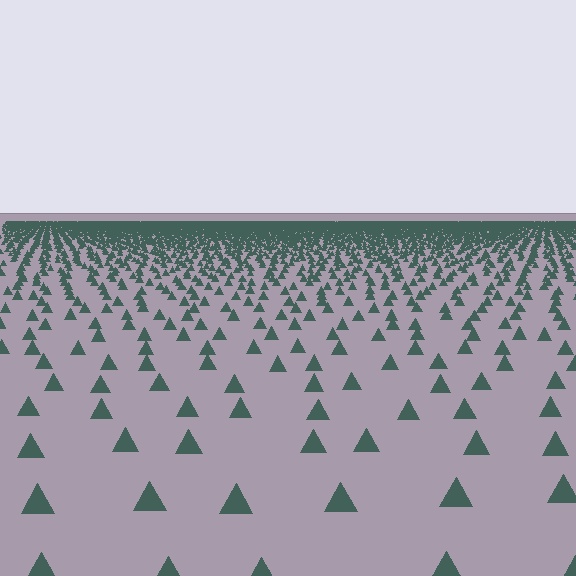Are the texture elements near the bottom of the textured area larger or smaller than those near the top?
Larger. Near the bottom, elements are closer to the viewer and appear at a bigger on-screen size.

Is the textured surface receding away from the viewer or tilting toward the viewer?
The surface is receding away from the viewer. Texture elements get smaller and denser toward the top.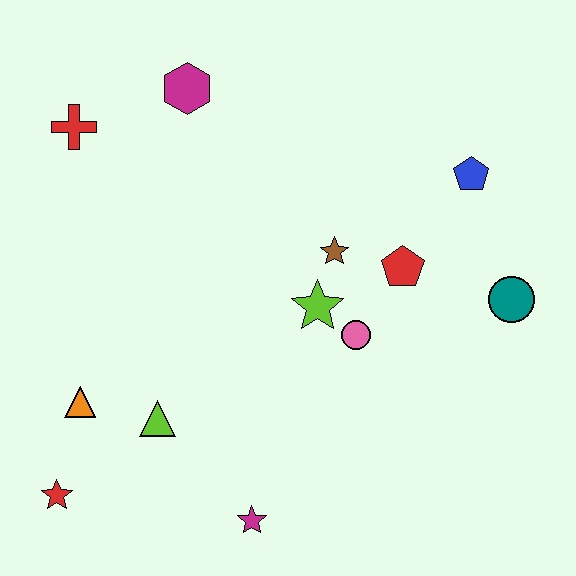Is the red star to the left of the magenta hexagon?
Yes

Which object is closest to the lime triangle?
The orange triangle is closest to the lime triangle.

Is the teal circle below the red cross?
Yes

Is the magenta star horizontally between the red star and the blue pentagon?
Yes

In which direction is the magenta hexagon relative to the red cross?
The magenta hexagon is to the right of the red cross.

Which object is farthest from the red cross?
The teal circle is farthest from the red cross.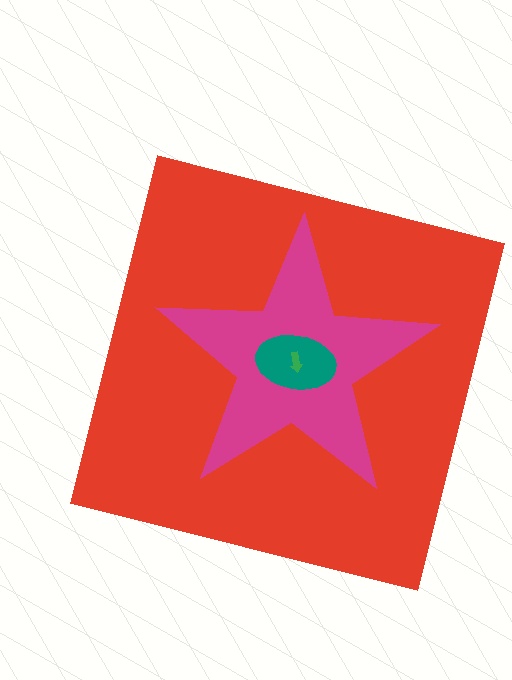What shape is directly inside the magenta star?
The teal ellipse.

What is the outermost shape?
The red square.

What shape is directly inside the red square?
The magenta star.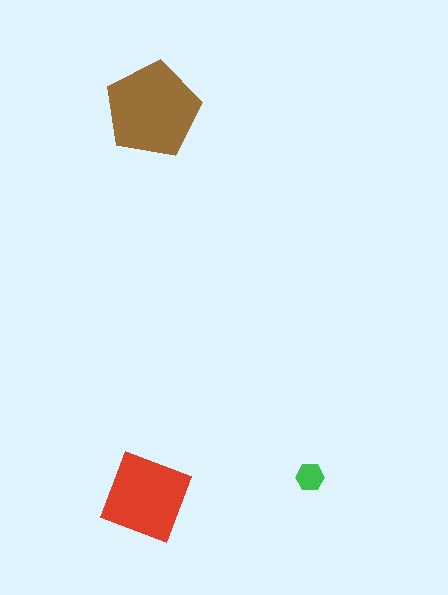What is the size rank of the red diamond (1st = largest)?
2nd.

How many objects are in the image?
There are 3 objects in the image.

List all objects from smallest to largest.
The green hexagon, the red diamond, the brown pentagon.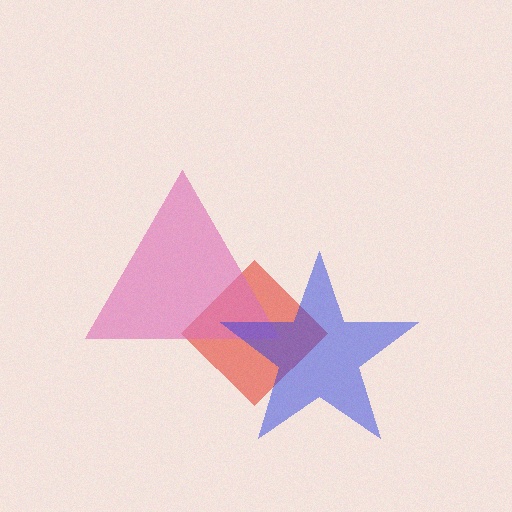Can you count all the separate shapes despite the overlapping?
Yes, there are 3 separate shapes.